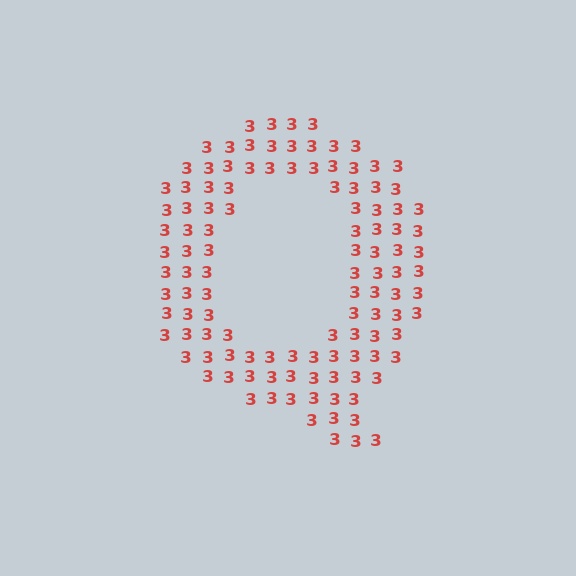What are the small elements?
The small elements are digit 3's.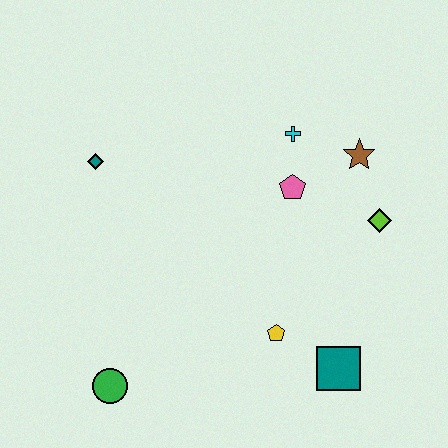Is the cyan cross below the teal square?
No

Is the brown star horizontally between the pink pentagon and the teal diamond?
No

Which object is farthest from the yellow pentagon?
The teal diamond is farthest from the yellow pentagon.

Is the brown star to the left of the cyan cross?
No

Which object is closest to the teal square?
The yellow pentagon is closest to the teal square.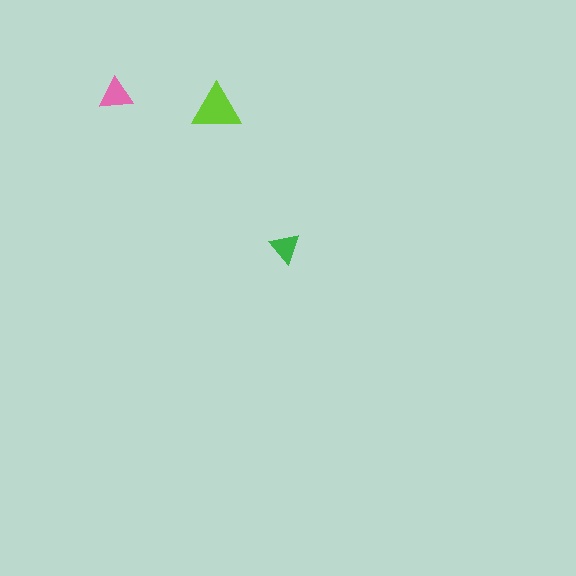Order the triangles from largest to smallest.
the lime one, the pink one, the green one.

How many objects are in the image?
There are 3 objects in the image.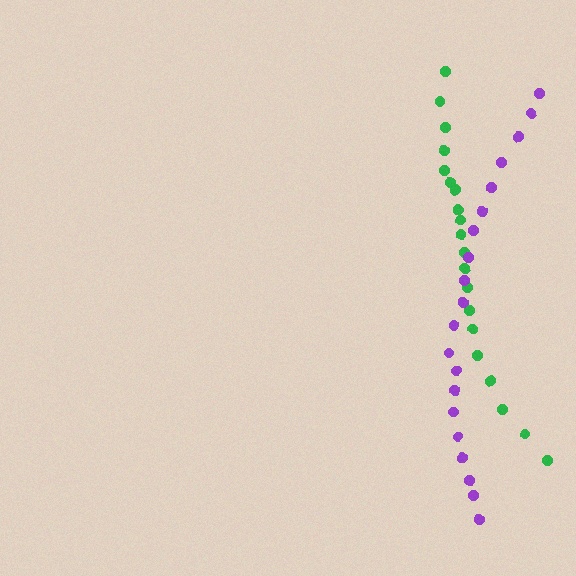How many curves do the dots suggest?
There are 2 distinct paths.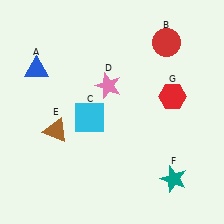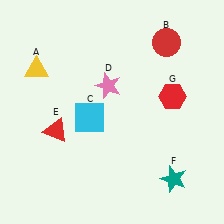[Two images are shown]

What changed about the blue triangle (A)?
In Image 1, A is blue. In Image 2, it changed to yellow.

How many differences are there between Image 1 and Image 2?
There are 2 differences between the two images.